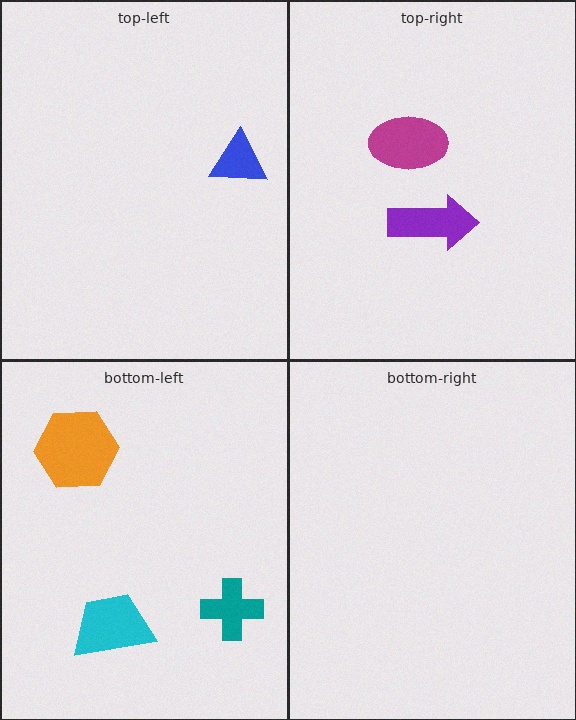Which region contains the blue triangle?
The top-left region.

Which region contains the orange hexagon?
The bottom-left region.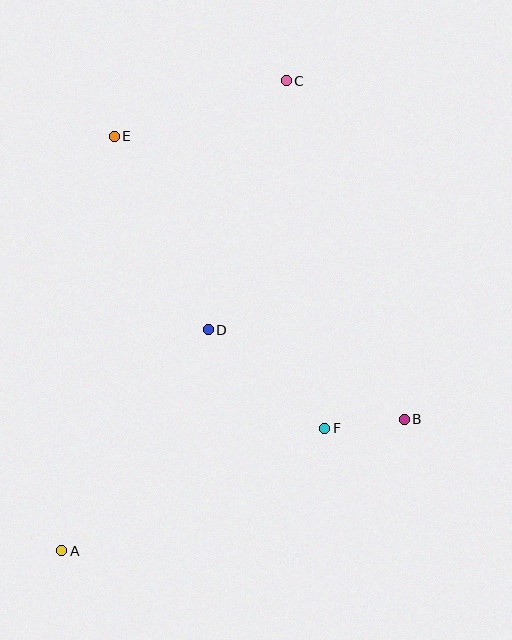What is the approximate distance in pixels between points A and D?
The distance between A and D is approximately 265 pixels.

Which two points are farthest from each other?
Points A and C are farthest from each other.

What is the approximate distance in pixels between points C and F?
The distance between C and F is approximately 350 pixels.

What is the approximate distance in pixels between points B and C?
The distance between B and C is approximately 359 pixels.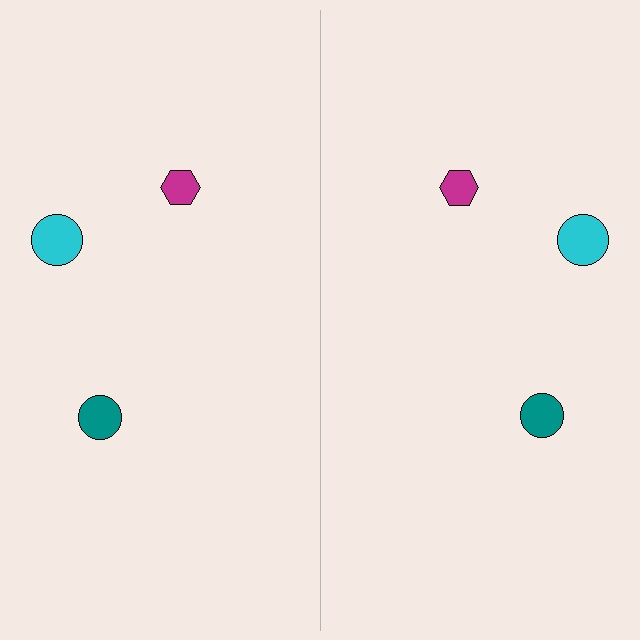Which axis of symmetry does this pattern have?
The pattern has a vertical axis of symmetry running through the center of the image.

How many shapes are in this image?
There are 6 shapes in this image.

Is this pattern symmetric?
Yes, this pattern has bilateral (reflection) symmetry.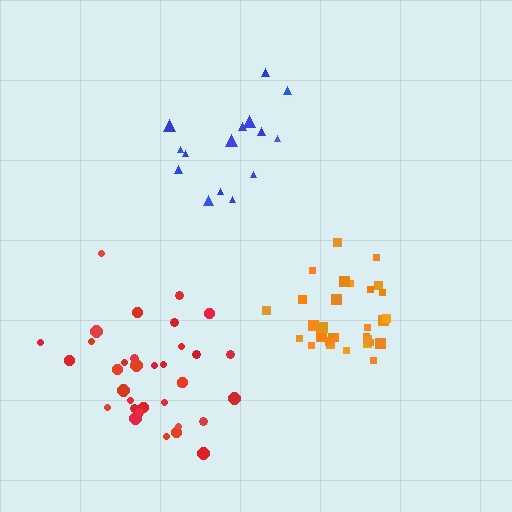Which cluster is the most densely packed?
Orange.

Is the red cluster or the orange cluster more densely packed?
Orange.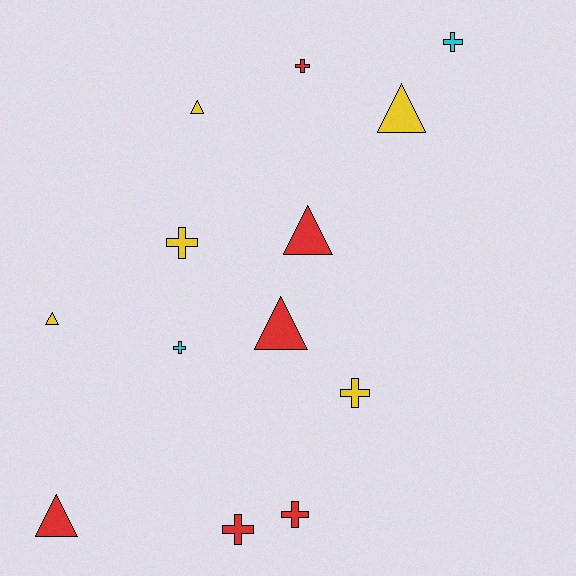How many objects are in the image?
There are 13 objects.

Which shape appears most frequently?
Cross, with 7 objects.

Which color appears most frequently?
Red, with 6 objects.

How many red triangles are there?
There are 3 red triangles.